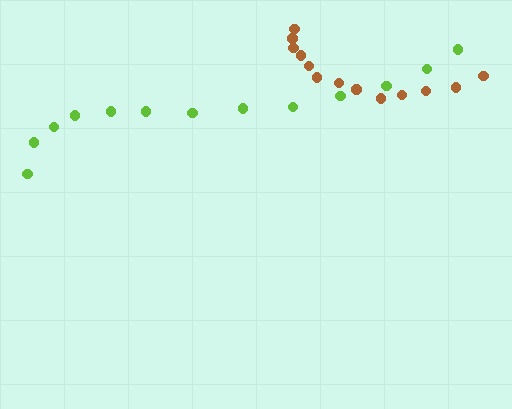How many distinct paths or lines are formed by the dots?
There are 2 distinct paths.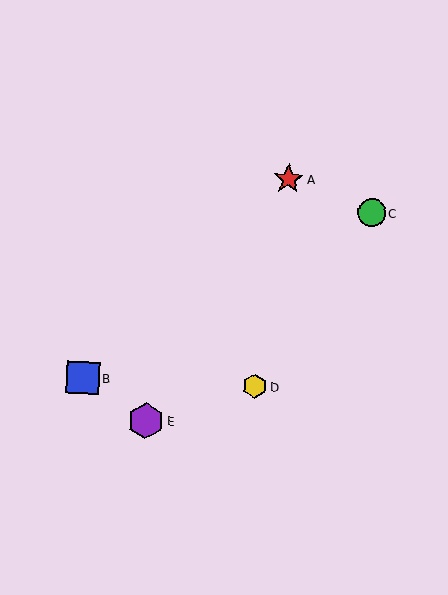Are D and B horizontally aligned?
Yes, both are at y≈386.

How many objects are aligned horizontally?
2 objects (B, D) are aligned horizontally.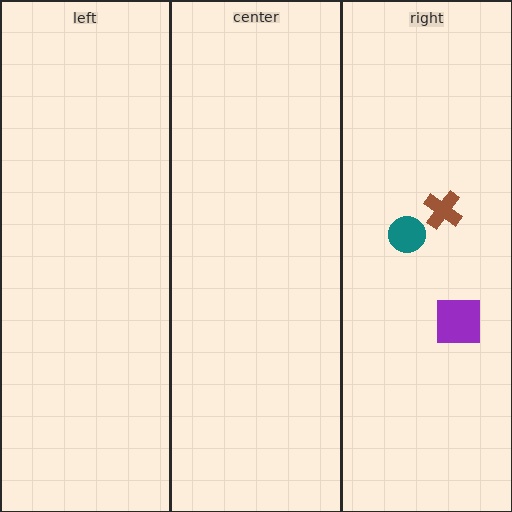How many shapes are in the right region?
3.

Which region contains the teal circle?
The right region.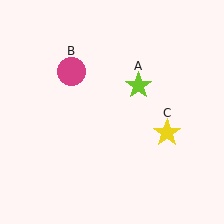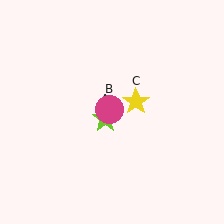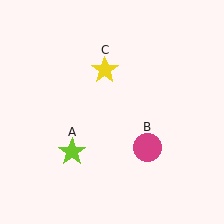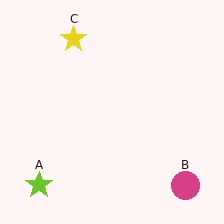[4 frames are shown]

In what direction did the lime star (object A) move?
The lime star (object A) moved down and to the left.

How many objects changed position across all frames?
3 objects changed position: lime star (object A), magenta circle (object B), yellow star (object C).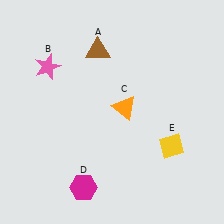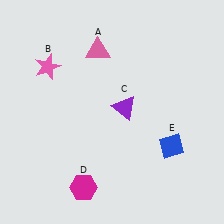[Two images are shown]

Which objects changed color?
A changed from brown to pink. C changed from orange to purple. E changed from yellow to blue.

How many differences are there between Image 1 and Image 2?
There are 3 differences between the two images.